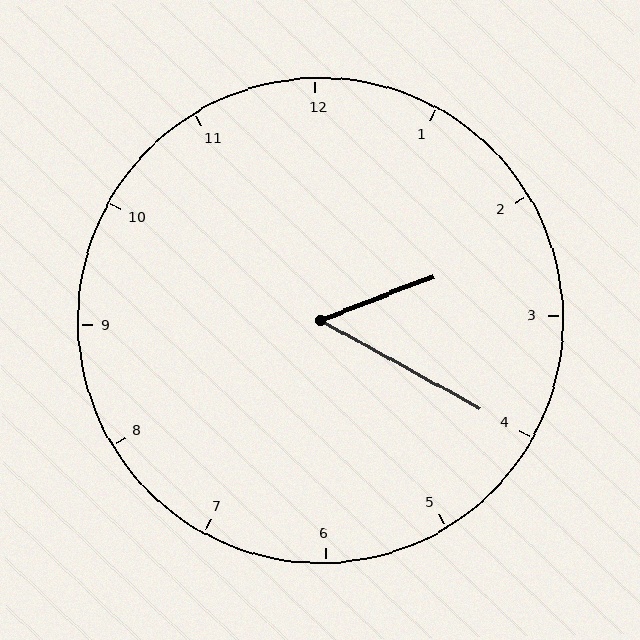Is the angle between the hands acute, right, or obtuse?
It is acute.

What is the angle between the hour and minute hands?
Approximately 50 degrees.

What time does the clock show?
2:20.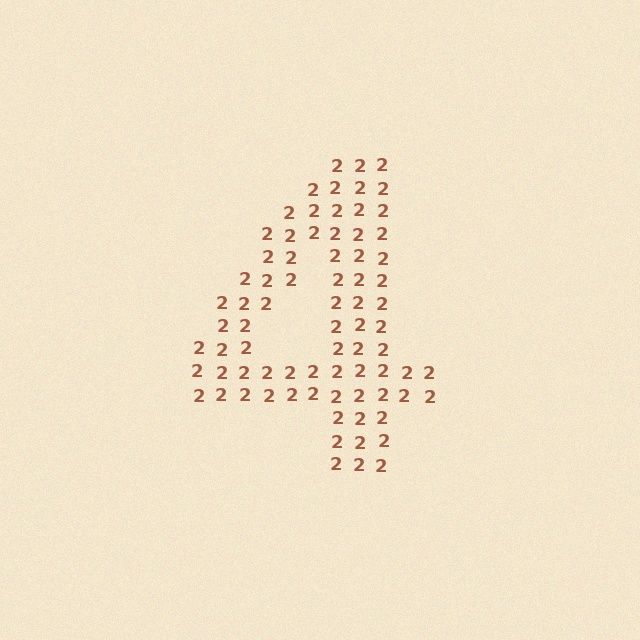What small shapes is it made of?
It is made of small digit 2's.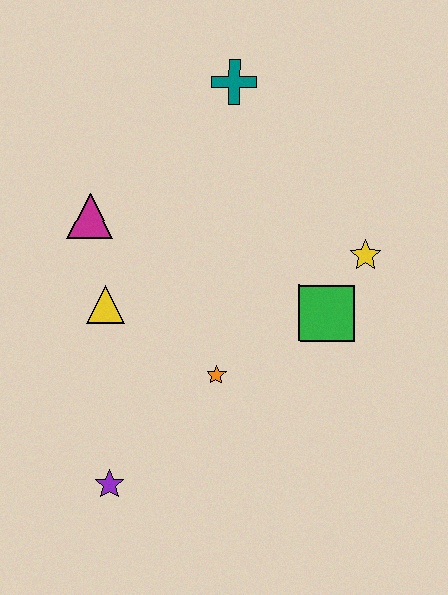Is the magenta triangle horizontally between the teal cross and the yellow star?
No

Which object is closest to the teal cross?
The magenta triangle is closest to the teal cross.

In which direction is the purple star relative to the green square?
The purple star is to the left of the green square.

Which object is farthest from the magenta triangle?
The yellow star is farthest from the magenta triangle.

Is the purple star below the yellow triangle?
Yes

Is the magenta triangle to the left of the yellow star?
Yes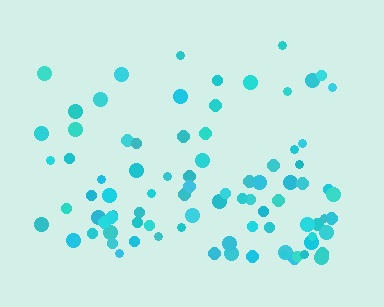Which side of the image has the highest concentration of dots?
The bottom.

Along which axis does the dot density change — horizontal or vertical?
Vertical.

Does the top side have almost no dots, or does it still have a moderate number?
Still a moderate number, just noticeably fewer than the bottom.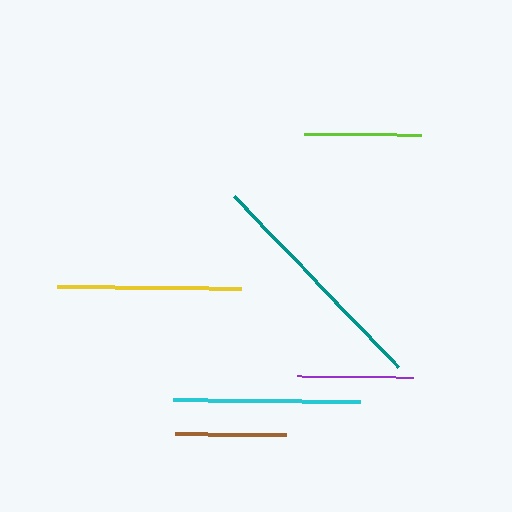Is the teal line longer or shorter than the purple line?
The teal line is longer than the purple line.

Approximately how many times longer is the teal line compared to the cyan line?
The teal line is approximately 1.3 times the length of the cyan line.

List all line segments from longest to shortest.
From longest to shortest: teal, cyan, yellow, lime, purple, brown.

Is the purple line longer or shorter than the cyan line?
The cyan line is longer than the purple line.